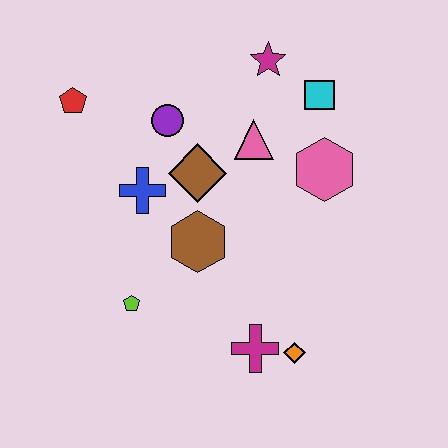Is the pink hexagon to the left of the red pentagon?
No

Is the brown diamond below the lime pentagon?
No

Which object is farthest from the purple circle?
The orange diamond is farthest from the purple circle.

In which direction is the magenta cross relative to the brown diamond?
The magenta cross is below the brown diamond.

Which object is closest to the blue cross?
The brown diamond is closest to the blue cross.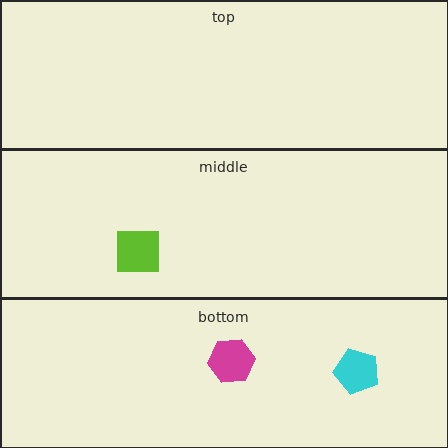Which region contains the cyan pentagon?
The bottom region.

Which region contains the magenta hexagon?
The bottom region.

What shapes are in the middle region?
The lime square.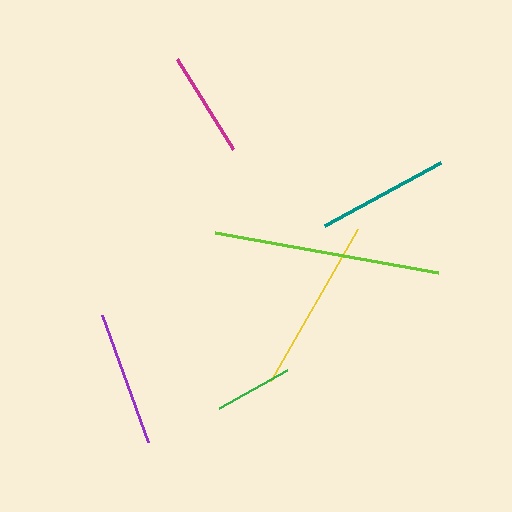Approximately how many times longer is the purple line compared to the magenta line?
The purple line is approximately 1.3 times the length of the magenta line.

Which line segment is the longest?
The lime line is the longest at approximately 226 pixels.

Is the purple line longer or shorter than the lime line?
The lime line is longer than the purple line.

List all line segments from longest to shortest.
From longest to shortest: lime, yellow, purple, teal, magenta, green.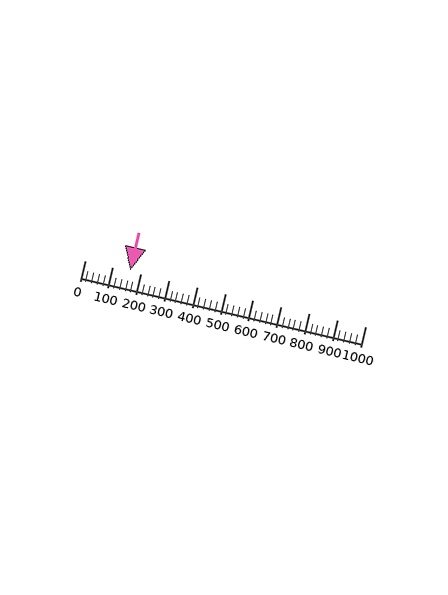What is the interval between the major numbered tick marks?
The major tick marks are spaced 100 units apart.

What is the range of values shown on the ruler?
The ruler shows values from 0 to 1000.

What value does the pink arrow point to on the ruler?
The pink arrow points to approximately 160.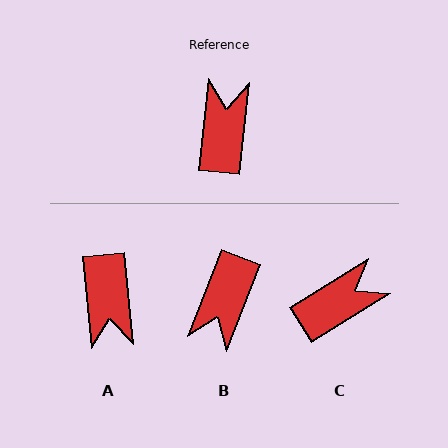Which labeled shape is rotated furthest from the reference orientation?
A, about 168 degrees away.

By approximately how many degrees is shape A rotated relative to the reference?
Approximately 168 degrees clockwise.